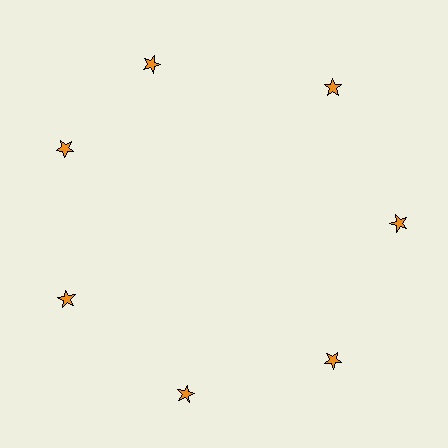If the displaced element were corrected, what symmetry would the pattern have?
It would have 7-fold rotational symmetry — the pattern would map onto itself every 51 degrees.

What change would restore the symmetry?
The symmetry would be restored by rotating it back into even spacing with its neighbors so that all 7 stars sit at equal angles and equal distance from the center.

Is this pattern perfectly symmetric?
No. The 7 orange stars are arranged in a ring, but one element near the 12 o'clock position is rotated out of alignment along the ring, breaking the 7-fold rotational symmetry.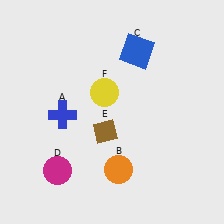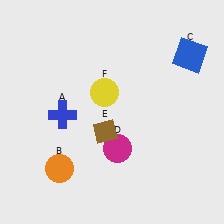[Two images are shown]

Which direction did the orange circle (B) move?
The orange circle (B) moved left.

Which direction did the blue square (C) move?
The blue square (C) moved right.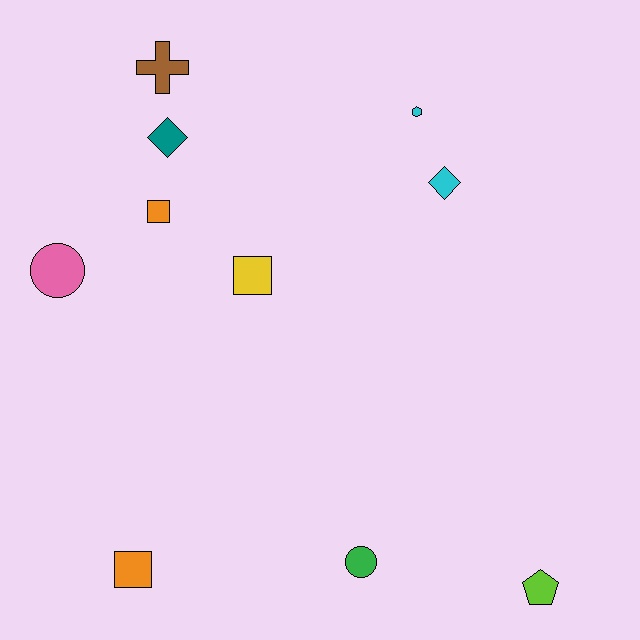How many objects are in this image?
There are 10 objects.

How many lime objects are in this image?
There is 1 lime object.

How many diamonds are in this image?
There are 2 diamonds.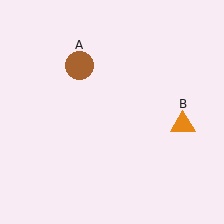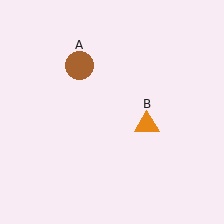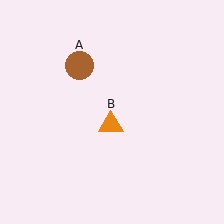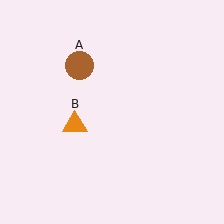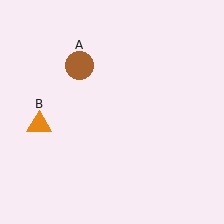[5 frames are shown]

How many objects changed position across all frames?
1 object changed position: orange triangle (object B).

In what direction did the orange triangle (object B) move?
The orange triangle (object B) moved left.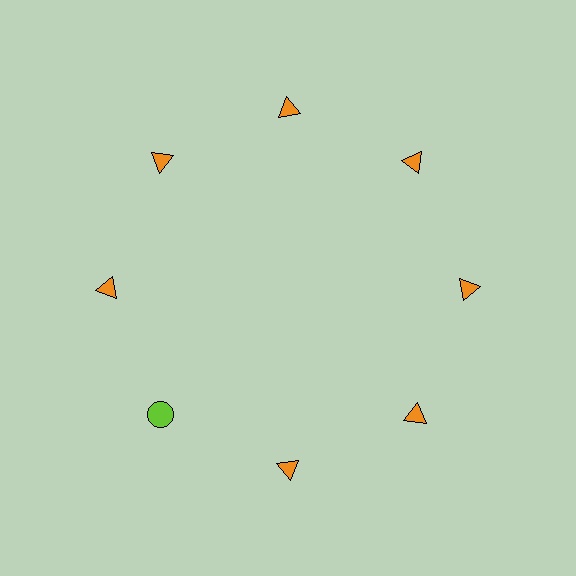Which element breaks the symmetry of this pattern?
The lime circle at roughly the 8 o'clock position breaks the symmetry. All other shapes are orange triangles.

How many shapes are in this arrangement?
There are 8 shapes arranged in a ring pattern.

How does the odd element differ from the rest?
It differs in both color (lime instead of orange) and shape (circle instead of triangle).